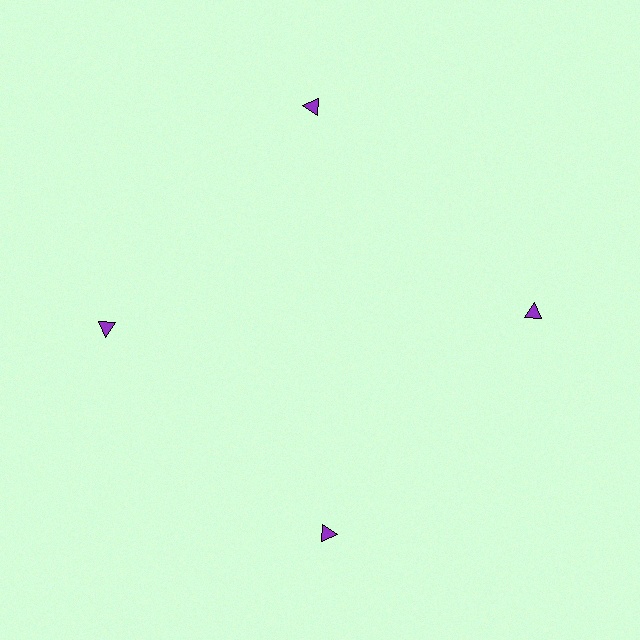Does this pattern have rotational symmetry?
Yes, this pattern has 4-fold rotational symmetry. It looks the same after rotating 90 degrees around the center.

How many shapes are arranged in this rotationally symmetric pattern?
There are 4 shapes, arranged in 4 groups of 1.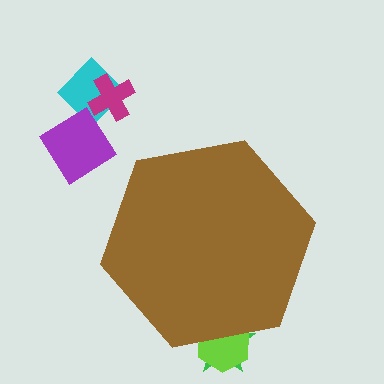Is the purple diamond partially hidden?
No, the purple diamond is fully visible.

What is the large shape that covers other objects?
A brown hexagon.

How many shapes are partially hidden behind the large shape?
2 shapes are partially hidden.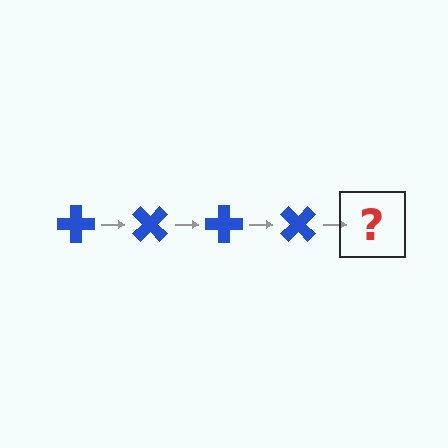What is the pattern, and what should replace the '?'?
The pattern is that the cross rotates 45 degrees each step. The '?' should be a blue cross rotated 180 degrees.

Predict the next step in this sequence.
The next step is a blue cross rotated 180 degrees.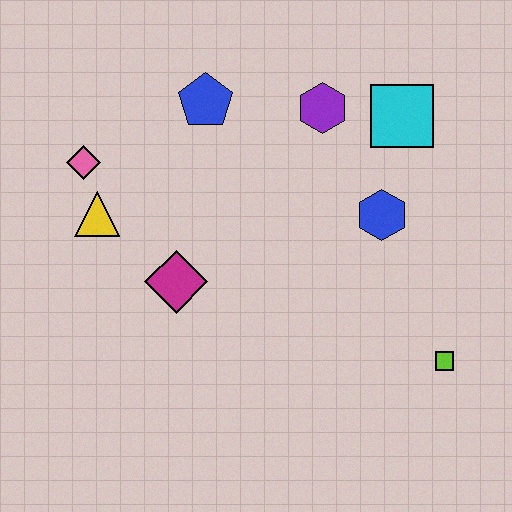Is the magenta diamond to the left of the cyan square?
Yes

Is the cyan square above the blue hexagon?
Yes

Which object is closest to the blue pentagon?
The purple hexagon is closest to the blue pentagon.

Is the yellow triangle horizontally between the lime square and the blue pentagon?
No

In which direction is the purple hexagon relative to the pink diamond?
The purple hexagon is to the right of the pink diamond.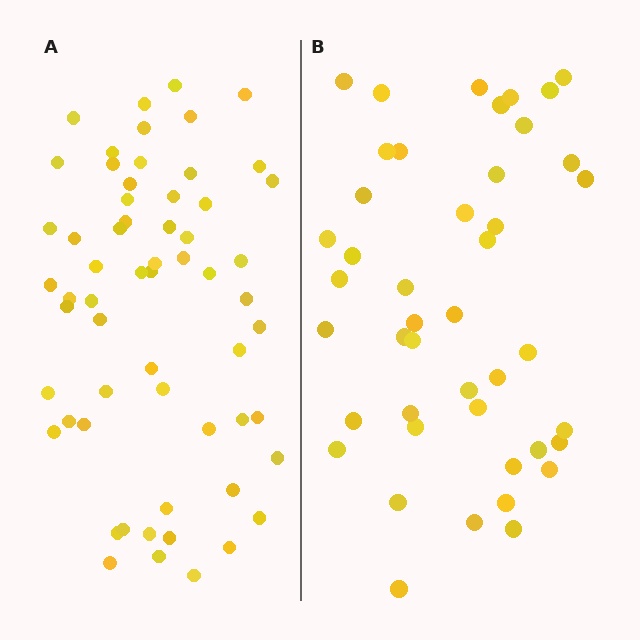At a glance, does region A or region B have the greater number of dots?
Region A (the left region) has more dots.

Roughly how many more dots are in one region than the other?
Region A has approximately 15 more dots than region B.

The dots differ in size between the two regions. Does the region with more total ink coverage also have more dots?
No. Region B has more total ink coverage because its dots are larger, but region A actually contains more individual dots. Total area can be misleading — the number of items is what matters here.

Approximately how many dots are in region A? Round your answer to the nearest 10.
About 60 dots.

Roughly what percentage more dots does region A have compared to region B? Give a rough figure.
About 35% more.